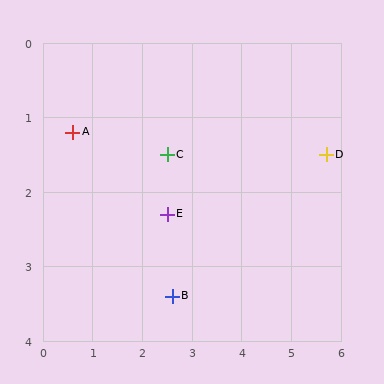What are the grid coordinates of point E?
Point E is at approximately (2.5, 2.3).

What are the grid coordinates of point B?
Point B is at approximately (2.6, 3.4).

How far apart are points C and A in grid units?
Points C and A are about 1.9 grid units apart.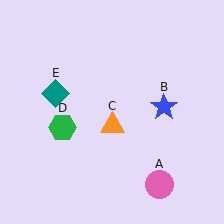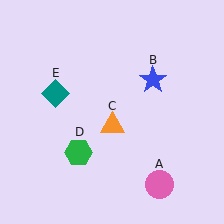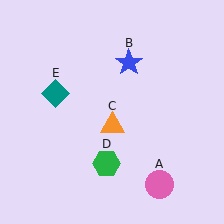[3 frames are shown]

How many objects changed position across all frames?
2 objects changed position: blue star (object B), green hexagon (object D).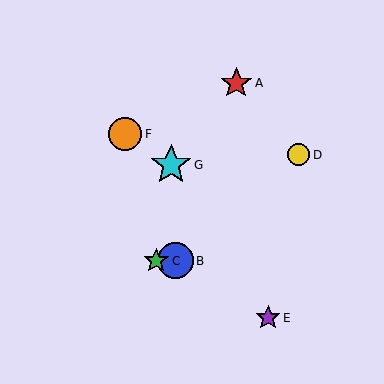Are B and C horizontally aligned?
Yes, both are at y≈261.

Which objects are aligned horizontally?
Objects B, C are aligned horizontally.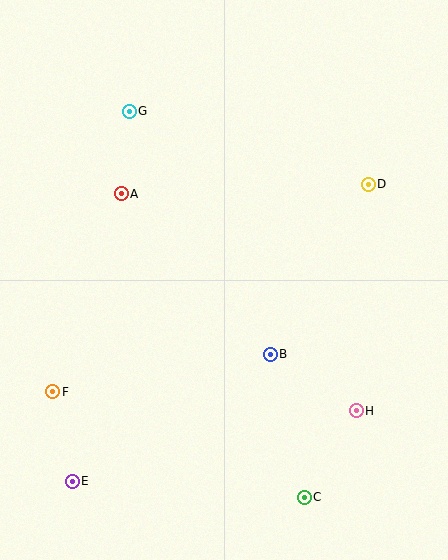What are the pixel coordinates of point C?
Point C is at (304, 497).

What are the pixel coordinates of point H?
Point H is at (356, 411).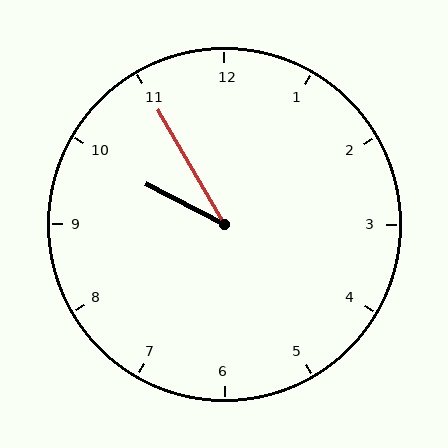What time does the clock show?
9:55.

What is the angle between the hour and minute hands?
Approximately 32 degrees.